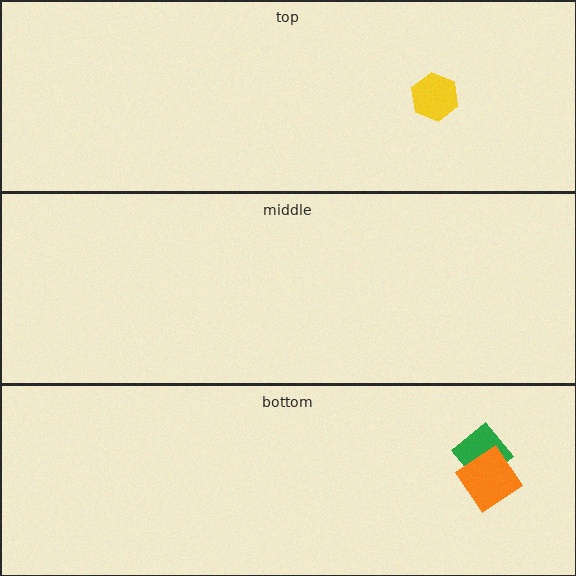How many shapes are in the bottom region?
2.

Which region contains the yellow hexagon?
The top region.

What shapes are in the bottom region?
The green diamond, the orange diamond.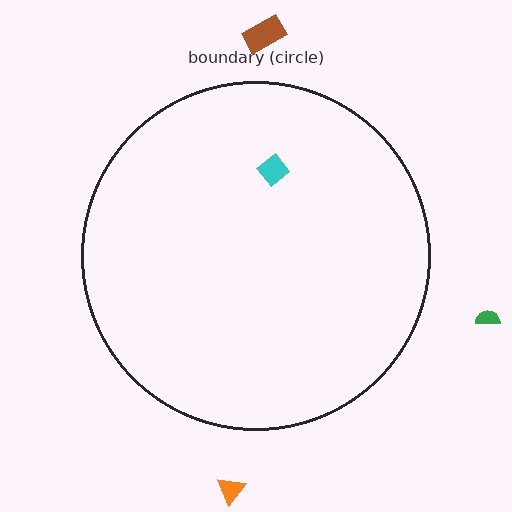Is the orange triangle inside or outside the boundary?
Outside.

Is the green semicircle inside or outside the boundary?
Outside.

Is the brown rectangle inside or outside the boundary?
Outside.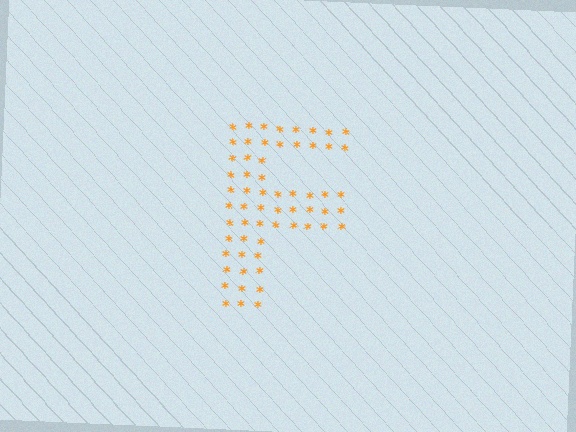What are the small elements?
The small elements are asterisks.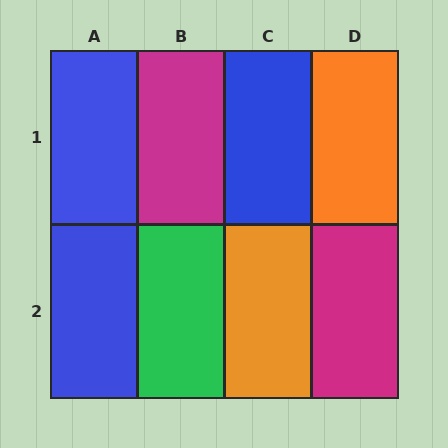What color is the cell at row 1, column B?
Magenta.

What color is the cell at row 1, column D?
Orange.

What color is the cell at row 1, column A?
Blue.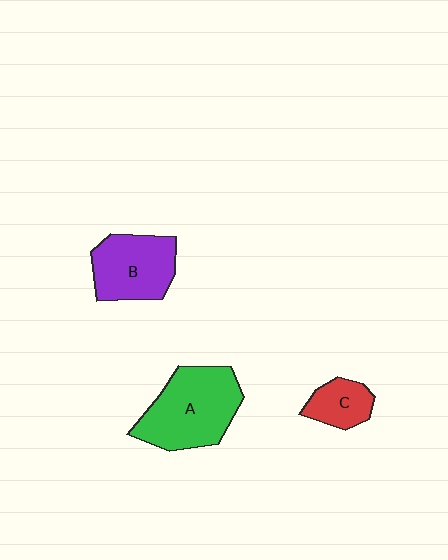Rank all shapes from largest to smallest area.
From largest to smallest: A (green), B (purple), C (red).